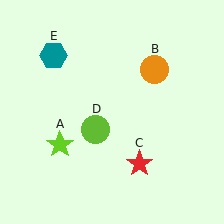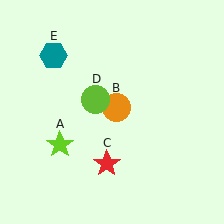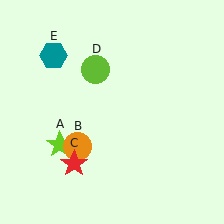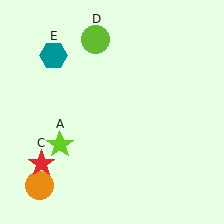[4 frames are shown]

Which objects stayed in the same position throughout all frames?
Lime star (object A) and teal hexagon (object E) remained stationary.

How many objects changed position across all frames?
3 objects changed position: orange circle (object B), red star (object C), lime circle (object D).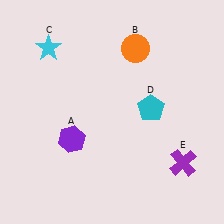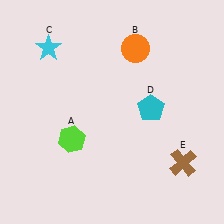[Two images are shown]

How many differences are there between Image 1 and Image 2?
There are 2 differences between the two images.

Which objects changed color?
A changed from purple to lime. E changed from purple to brown.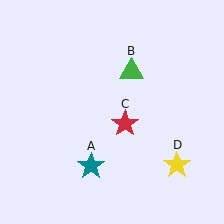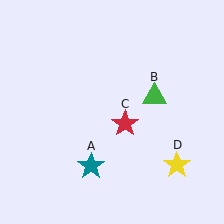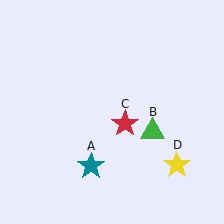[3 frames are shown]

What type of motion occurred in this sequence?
The green triangle (object B) rotated clockwise around the center of the scene.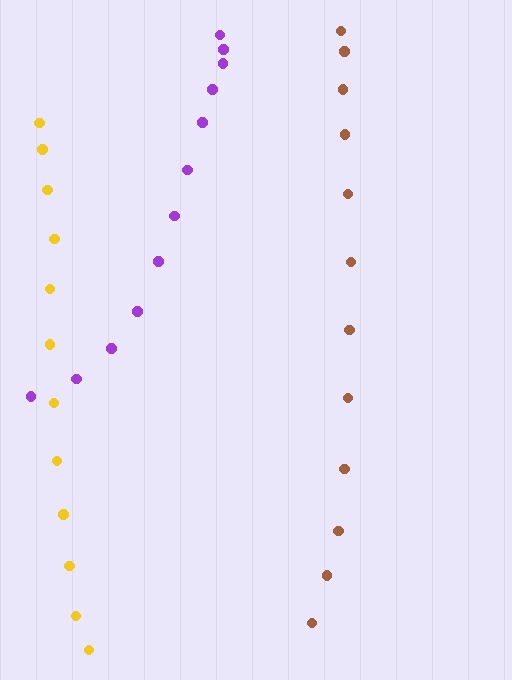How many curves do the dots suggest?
There are 3 distinct paths.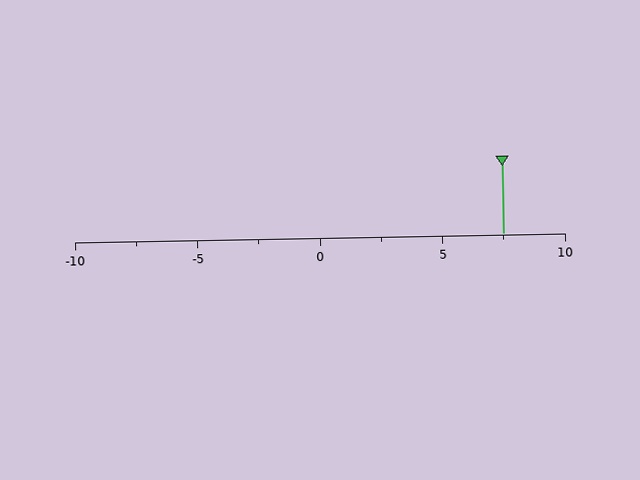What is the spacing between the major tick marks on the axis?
The major ticks are spaced 5 apart.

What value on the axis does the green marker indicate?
The marker indicates approximately 7.5.